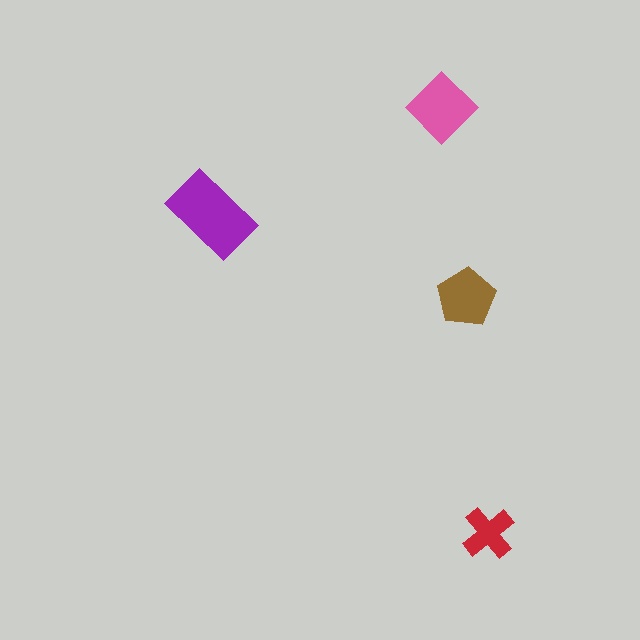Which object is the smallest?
The red cross.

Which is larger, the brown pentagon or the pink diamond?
The pink diamond.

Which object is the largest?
The purple rectangle.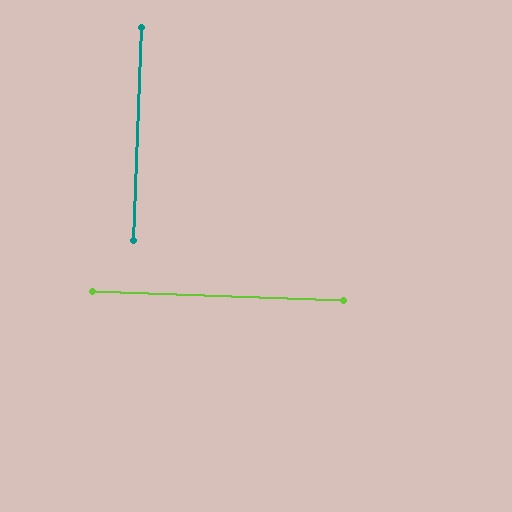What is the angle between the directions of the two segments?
Approximately 90 degrees.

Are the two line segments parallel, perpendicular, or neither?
Perpendicular — they meet at approximately 90°.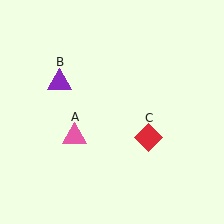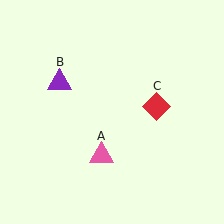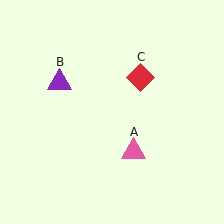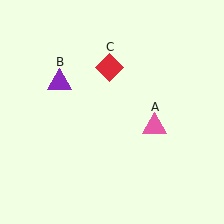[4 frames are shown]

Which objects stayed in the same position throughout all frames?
Purple triangle (object B) remained stationary.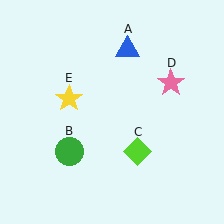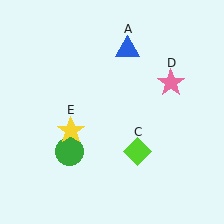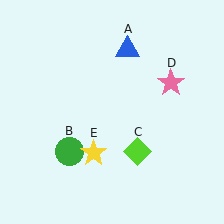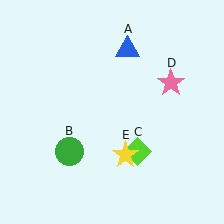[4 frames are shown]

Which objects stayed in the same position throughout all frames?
Blue triangle (object A) and green circle (object B) and lime diamond (object C) and pink star (object D) remained stationary.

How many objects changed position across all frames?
1 object changed position: yellow star (object E).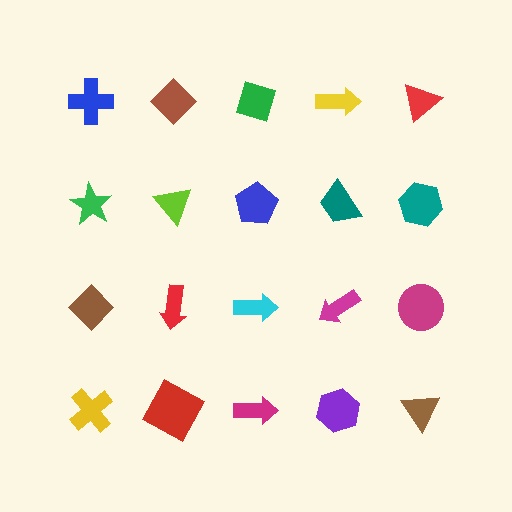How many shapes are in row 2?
5 shapes.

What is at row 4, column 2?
A red square.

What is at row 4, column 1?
A yellow cross.